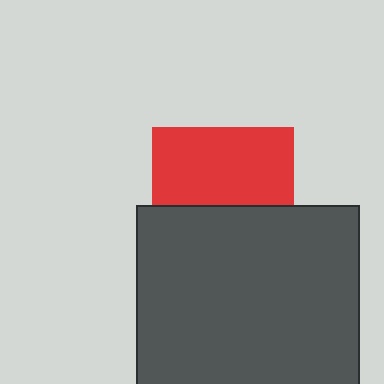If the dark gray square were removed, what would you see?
You would see the complete red square.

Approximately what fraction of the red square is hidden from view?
Roughly 45% of the red square is hidden behind the dark gray square.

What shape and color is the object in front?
The object in front is a dark gray square.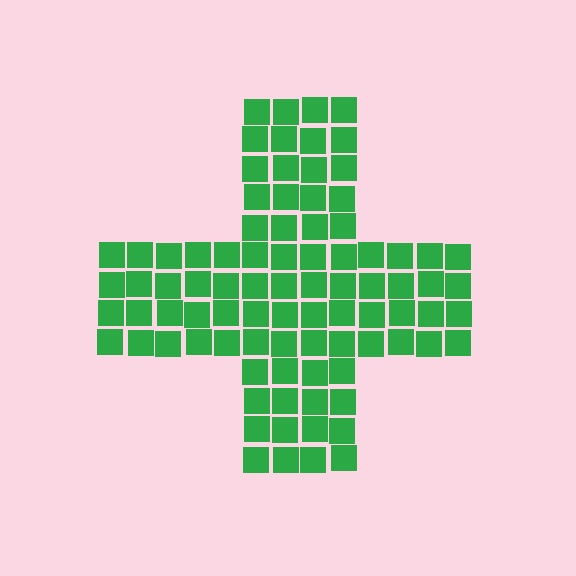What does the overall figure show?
The overall figure shows a cross.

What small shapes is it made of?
It is made of small squares.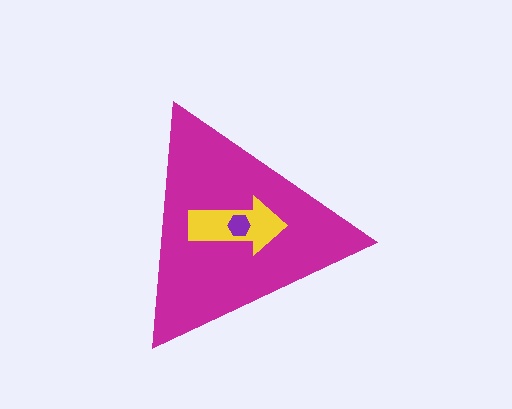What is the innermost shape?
The purple hexagon.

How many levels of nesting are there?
3.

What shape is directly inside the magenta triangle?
The yellow arrow.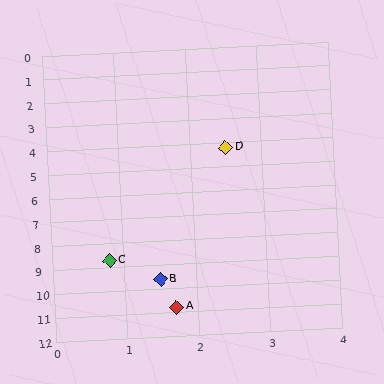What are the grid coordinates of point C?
Point C is at approximately (0.8, 8.7).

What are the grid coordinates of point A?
Point A is at approximately (1.7, 10.8).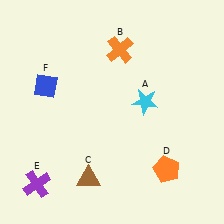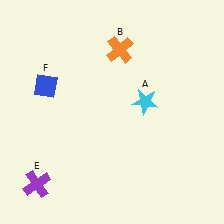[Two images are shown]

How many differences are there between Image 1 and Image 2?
There are 2 differences between the two images.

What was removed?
The brown triangle (C), the orange pentagon (D) were removed in Image 2.